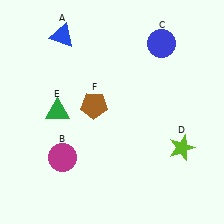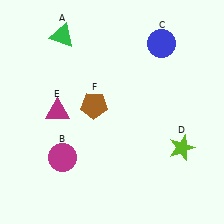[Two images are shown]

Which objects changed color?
A changed from blue to green. E changed from green to magenta.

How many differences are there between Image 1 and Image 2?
There are 2 differences between the two images.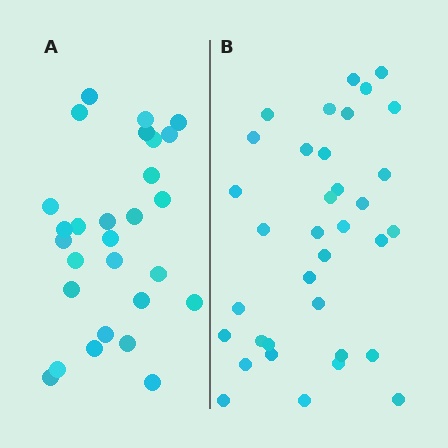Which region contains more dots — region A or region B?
Region B (the right region) has more dots.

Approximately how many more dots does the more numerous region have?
Region B has roughly 8 or so more dots than region A.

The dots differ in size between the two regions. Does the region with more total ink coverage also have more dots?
No. Region A has more total ink coverage because its dots are larger, but region B actually contains more individual dots. Total area can be misleading — the number of items is what matters here.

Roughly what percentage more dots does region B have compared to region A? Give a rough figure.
About 25% more.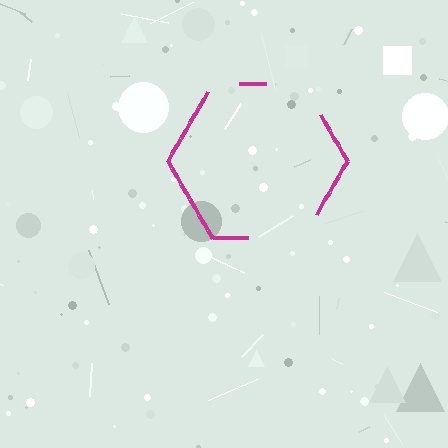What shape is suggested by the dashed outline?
The dashed outline suggests a hexagon.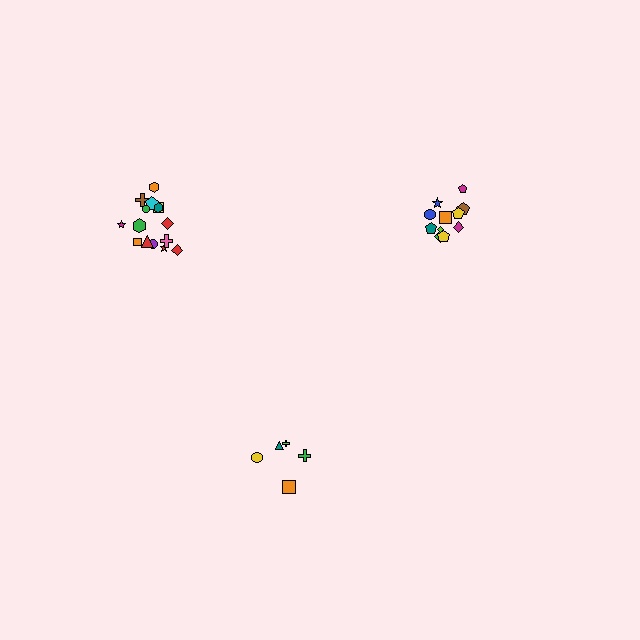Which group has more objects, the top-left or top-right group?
The top-left group.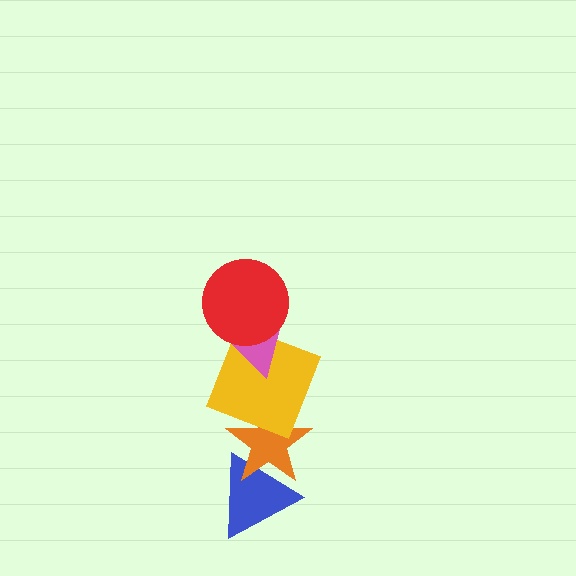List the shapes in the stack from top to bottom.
From top to bottom: the red circle, the pink triangle, the yellow square, the orange star, the blue triangle.